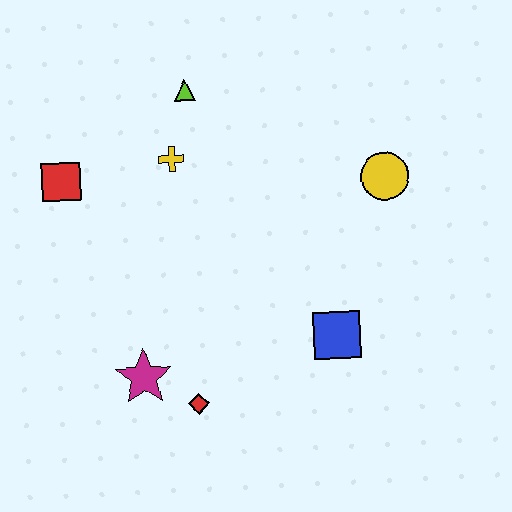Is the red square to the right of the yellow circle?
No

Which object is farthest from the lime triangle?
The red diamond is farthest from the lime triangle.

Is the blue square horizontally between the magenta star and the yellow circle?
Yes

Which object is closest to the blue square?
The red diamond is closest to the blue square.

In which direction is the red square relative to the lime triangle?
The red square is to the left of the lime triangle.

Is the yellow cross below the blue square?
No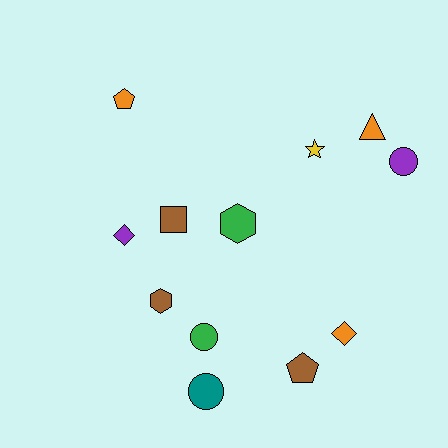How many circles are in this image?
There are 3 circles.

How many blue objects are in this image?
There are no blue objects.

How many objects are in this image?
There are 12 objects.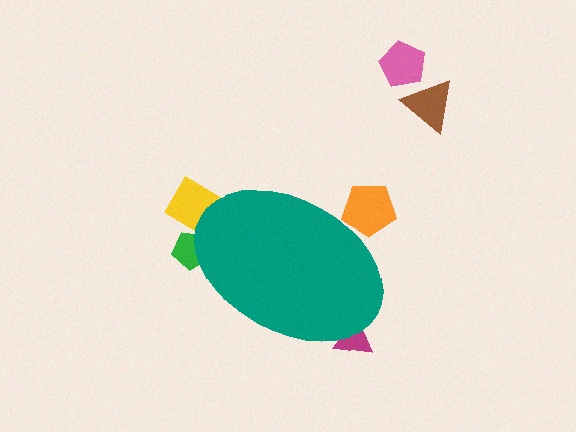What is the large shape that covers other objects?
A teal ellipse.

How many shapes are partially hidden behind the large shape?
4 shapes are partially hidden.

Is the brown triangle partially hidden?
No, the brown triangle is fully visible.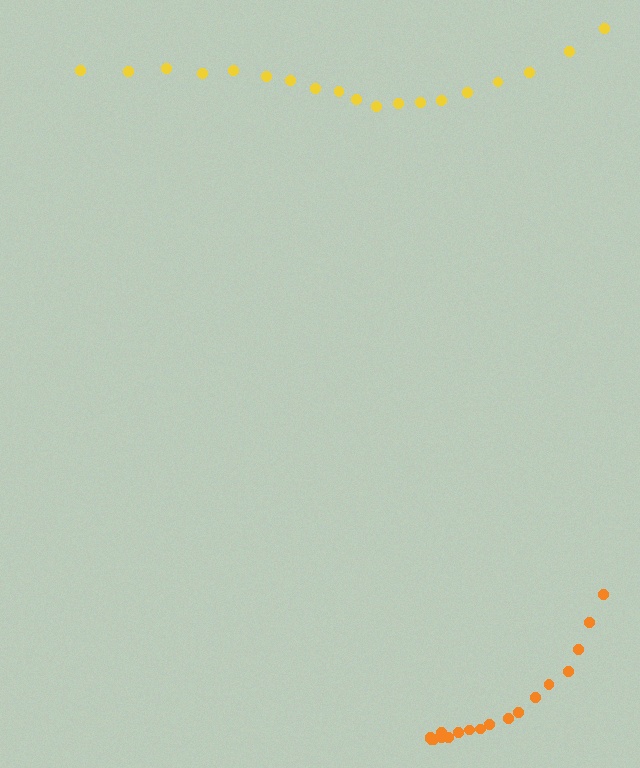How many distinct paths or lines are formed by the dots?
There are 2 distinct paths.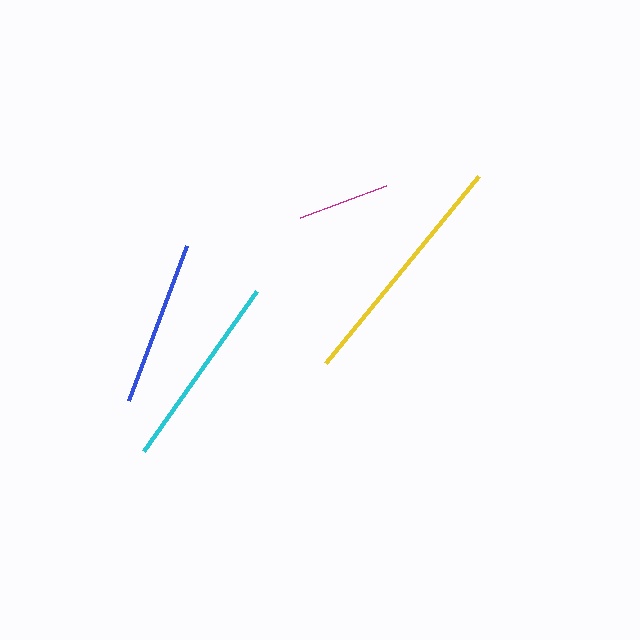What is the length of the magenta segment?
The magenta segment is approximately 92 pixels long.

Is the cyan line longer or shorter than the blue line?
The cyan line is longer than the blue line.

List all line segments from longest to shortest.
From longest to shortest: yellow, cyan, blue, magenta.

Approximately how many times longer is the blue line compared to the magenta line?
The blue line is approximately 1.8 times the length of the magenta line.